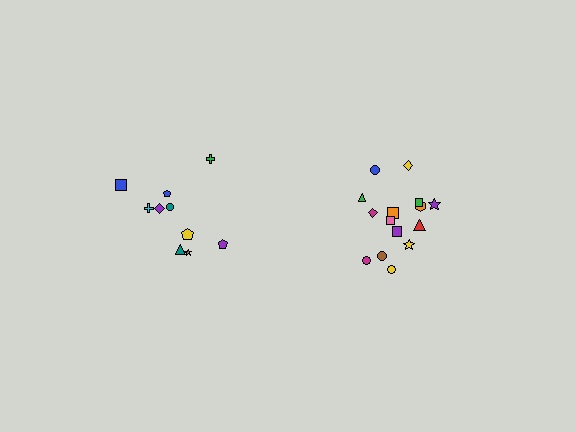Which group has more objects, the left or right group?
The right group.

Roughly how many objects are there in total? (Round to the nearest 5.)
Roughly 25 objects in total.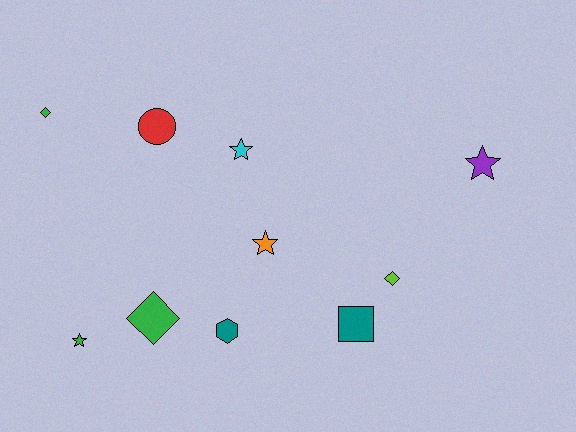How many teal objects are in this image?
There are 2 teal objects.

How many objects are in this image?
There are 10 objects.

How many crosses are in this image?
There are no crosses.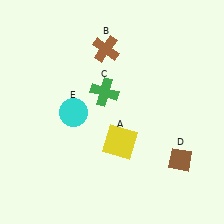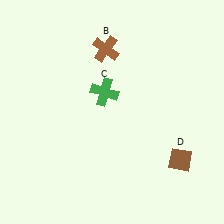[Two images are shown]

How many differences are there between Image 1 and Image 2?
There are 2 differences between the two images.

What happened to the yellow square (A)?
The yellow square (A) was removed in Image 2. It was in the bottom-right area of Image 1.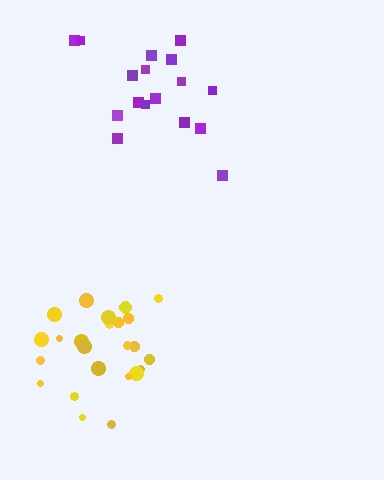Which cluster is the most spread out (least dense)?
Purple.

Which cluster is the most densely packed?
Yellow.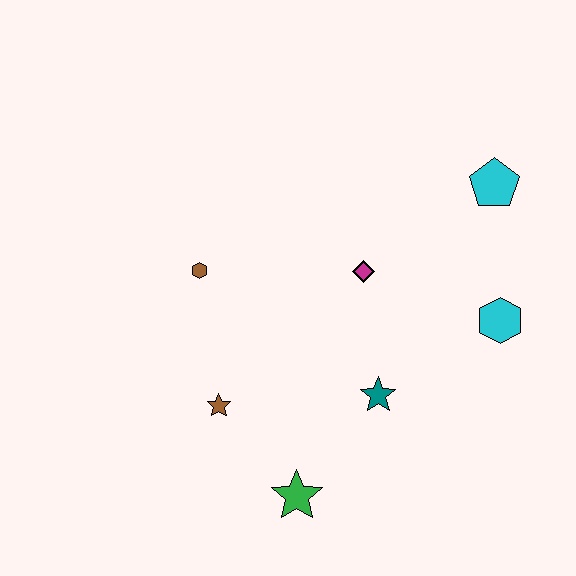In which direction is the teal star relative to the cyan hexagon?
The teal star is to the left of the cyan hexagon.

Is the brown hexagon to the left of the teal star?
Yes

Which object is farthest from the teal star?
The cyan pentagon is farthest from the teal star.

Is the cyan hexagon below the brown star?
No